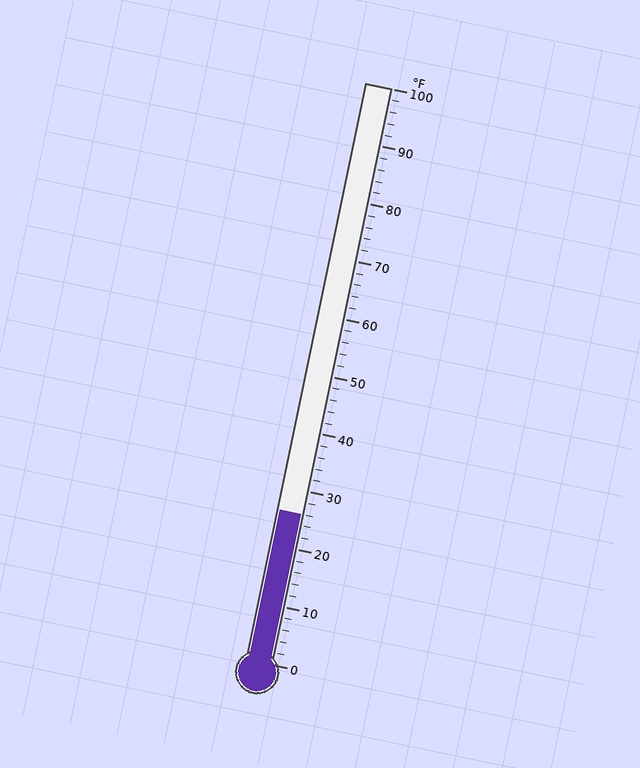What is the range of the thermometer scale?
The thermometer scale ranges from 0°F to 100°F.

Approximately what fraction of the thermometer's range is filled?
The thermometer is filled to approximately 25% of its range.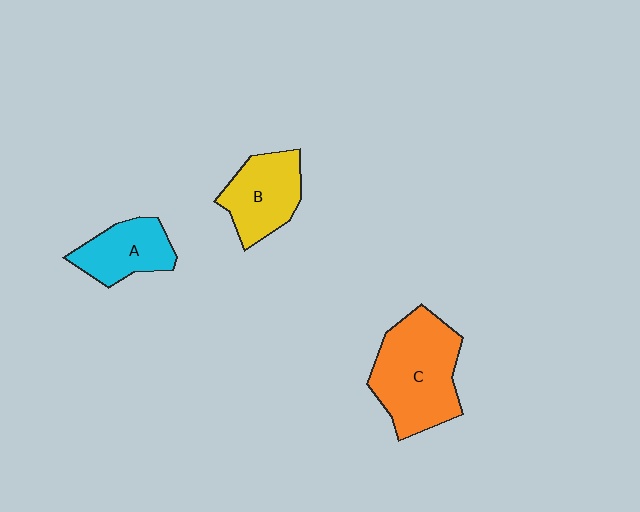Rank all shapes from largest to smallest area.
From largest to smallest: C (orange), B (yellow), A (cyan).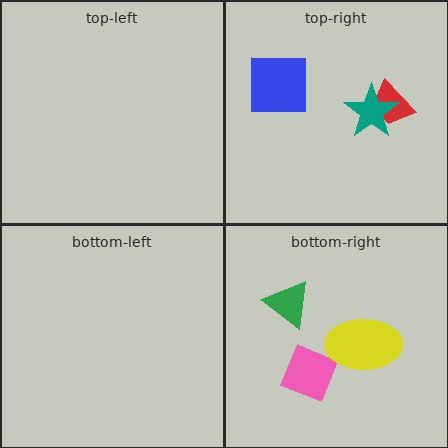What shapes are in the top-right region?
The red trapezoid, the blue square, the teal star.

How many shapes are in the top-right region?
3.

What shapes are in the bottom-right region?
The pink diamond, the green triangle, the yellow ellipse.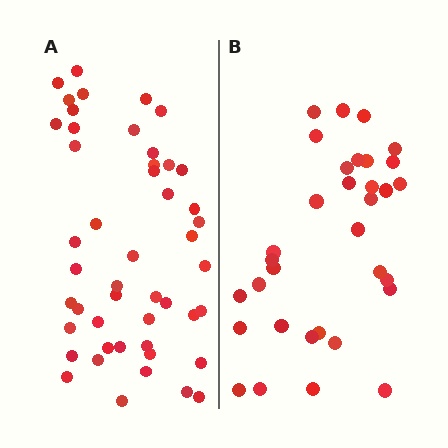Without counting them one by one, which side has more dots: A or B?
Region A (the left region) has more dots.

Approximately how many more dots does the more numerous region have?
Region A has approximately 15 more dots than region B.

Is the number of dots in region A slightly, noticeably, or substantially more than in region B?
Region A has substantially more. The ratio is roughly 1.5 to 1.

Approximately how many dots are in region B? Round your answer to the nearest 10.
About 30 dots. (The exact count is 33, which rounds to 30.)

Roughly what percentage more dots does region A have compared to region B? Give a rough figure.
About 45% more.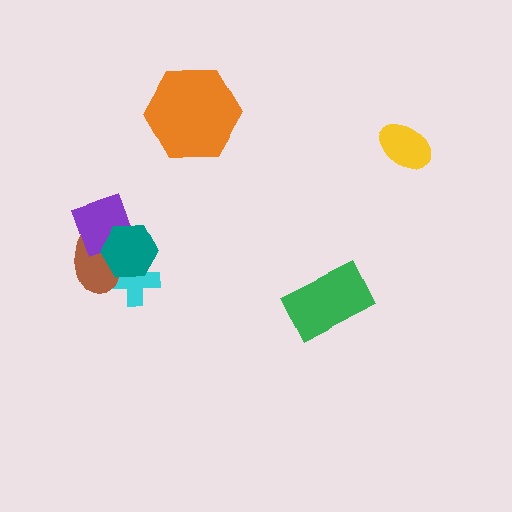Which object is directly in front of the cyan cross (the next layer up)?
The brown ellipse is directly in front of the cyan cross.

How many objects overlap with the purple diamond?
2 objects overlap with the purple diamond.